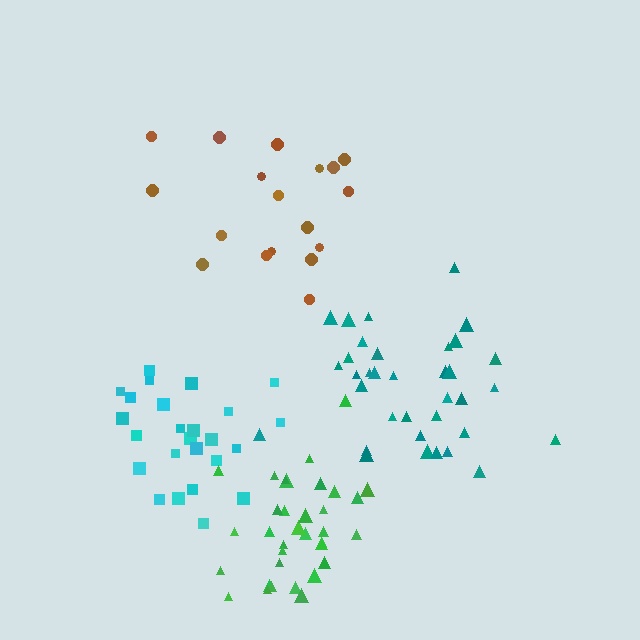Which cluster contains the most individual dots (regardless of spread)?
Teal (35).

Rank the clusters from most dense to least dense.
green, cyan, teal, brown.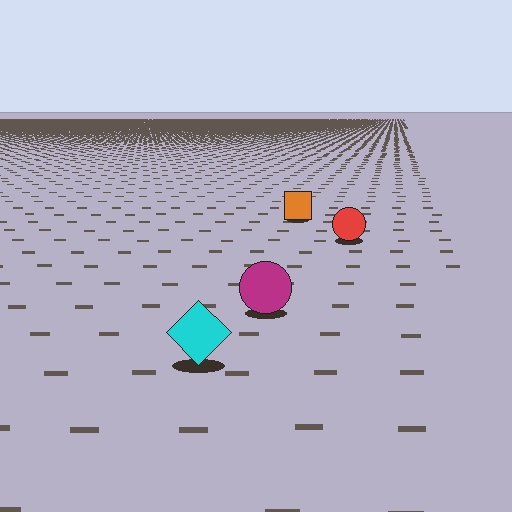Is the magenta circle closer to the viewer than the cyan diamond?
No. The cyan diamond is closer — you can tell from the texture gradient: the ground texture is coarser near it.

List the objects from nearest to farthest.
From nearest to farthest: the cyan diamond, the magenta circle, the red circle, the orange square.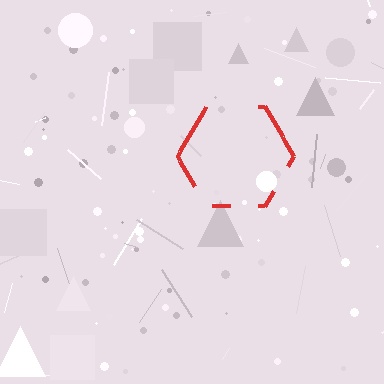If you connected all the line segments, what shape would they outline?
They would outline a hexagon.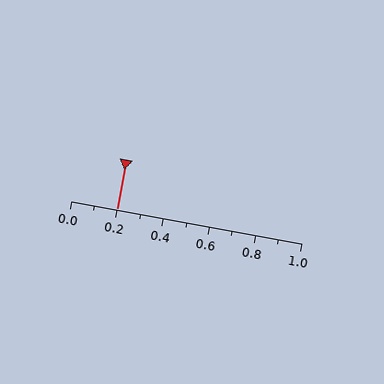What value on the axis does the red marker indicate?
The marker indicates approximately 0.2.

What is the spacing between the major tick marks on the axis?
The major ticks are spaced 0.2 apart.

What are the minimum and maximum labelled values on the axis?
The axis runs from 0.0 to 1.0.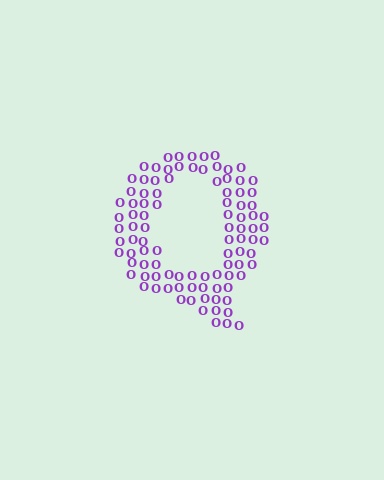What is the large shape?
The large shape is the letter Q.